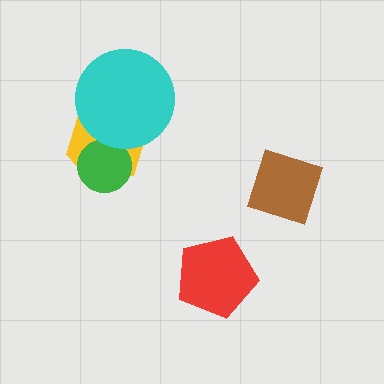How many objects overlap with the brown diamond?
0 objects overlap with the brown diamond.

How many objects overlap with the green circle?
1 object overlaps with the green circle.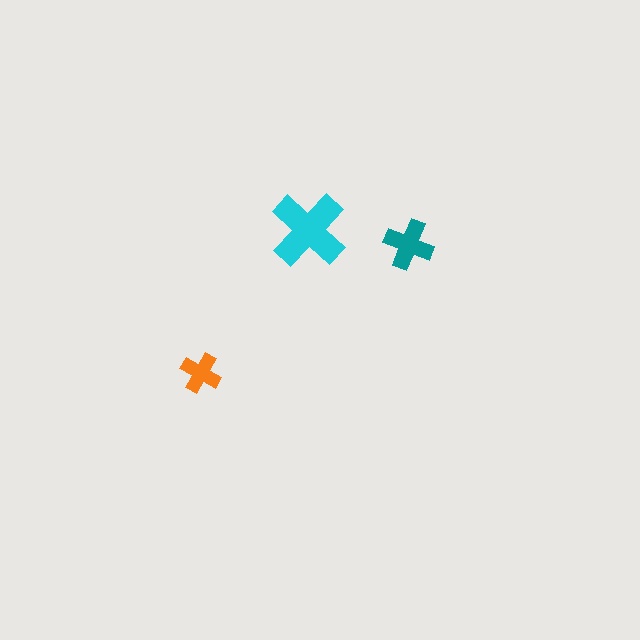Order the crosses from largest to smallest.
the cyan one, the teal one, the orange one.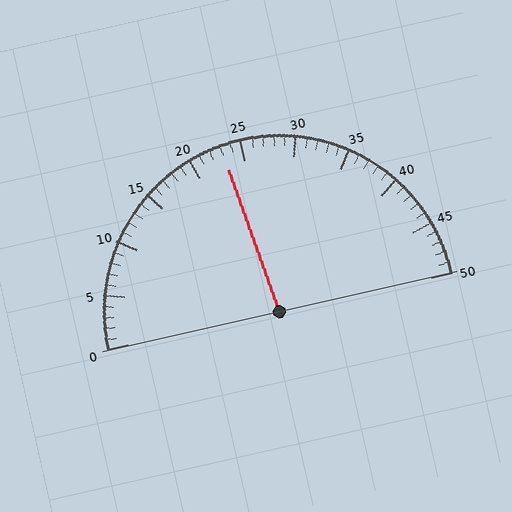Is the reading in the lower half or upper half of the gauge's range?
The reading is in the lower half of the range (0 to 50).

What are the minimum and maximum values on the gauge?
The gauge ranges from 0 to 50.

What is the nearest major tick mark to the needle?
The nearest major tick mark is 25.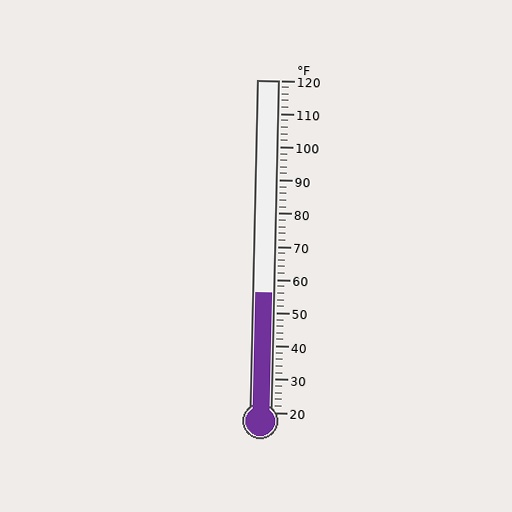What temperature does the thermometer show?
The thermometer shows approximately 56°F.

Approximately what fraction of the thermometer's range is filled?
The thermometer is filled to approximately 35% of its range.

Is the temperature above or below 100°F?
The temperature is below 100°F.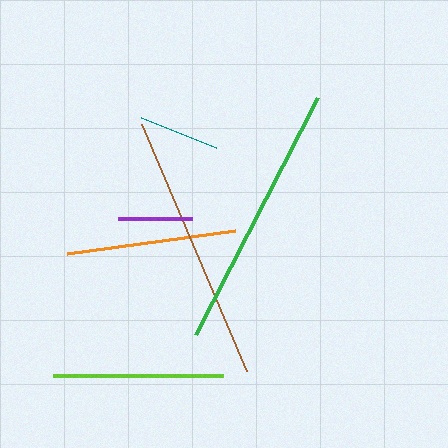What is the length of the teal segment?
The teal segment is approximately 80 pixels long.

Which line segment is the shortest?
The purple line is the shortest at approximately 74 pixels.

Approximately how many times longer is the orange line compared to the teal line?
The orange line is approximately 2.1 times the length of the teal line.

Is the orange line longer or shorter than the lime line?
The orange line is longer than the lime line.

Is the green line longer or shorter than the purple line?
The green line is longer than the purple line.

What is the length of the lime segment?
The lime segment is approximately 170 pixels long.